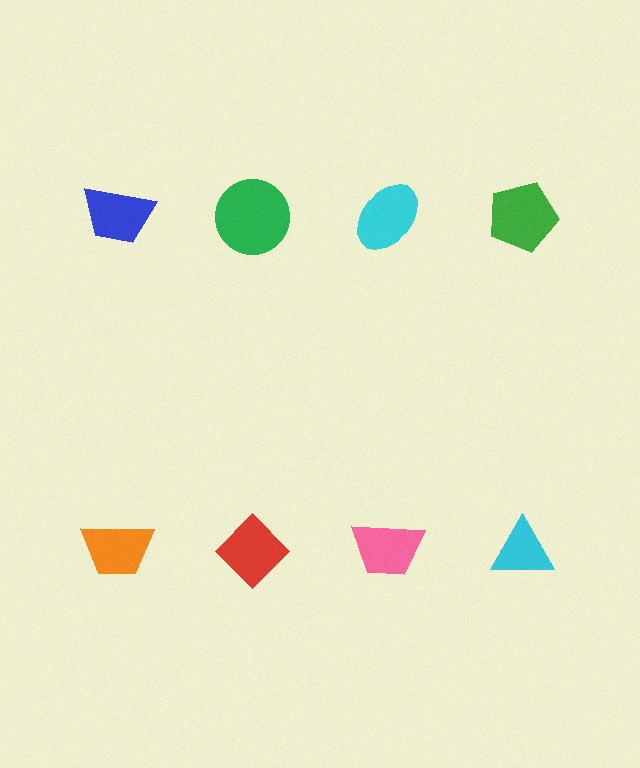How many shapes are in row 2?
4 shapes.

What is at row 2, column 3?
A pink trapezoid.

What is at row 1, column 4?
A green pentagon.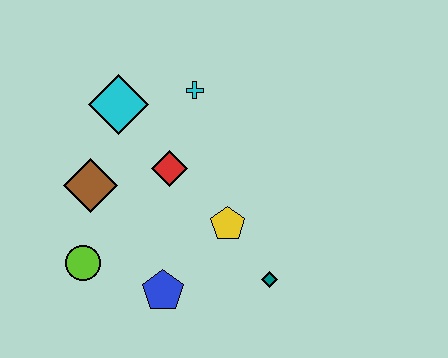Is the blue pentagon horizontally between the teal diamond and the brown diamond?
Yes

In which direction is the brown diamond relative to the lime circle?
The brown diamond is above the lime circle.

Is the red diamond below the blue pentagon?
No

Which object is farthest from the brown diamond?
The teal diamond is farthest from the brown diamond.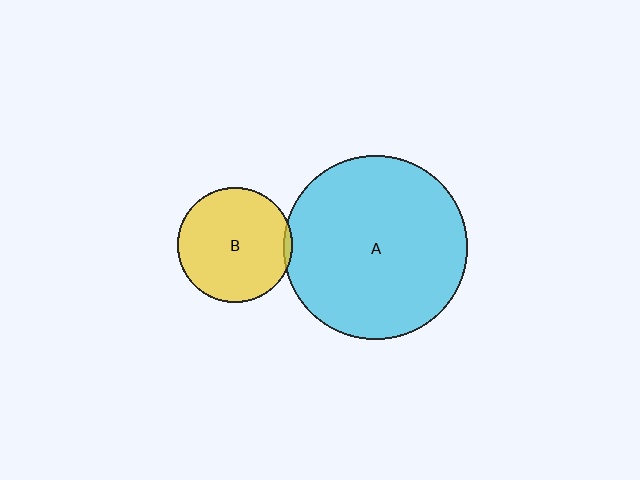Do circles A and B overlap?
Yes.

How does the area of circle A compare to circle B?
Approximately 2.6 times.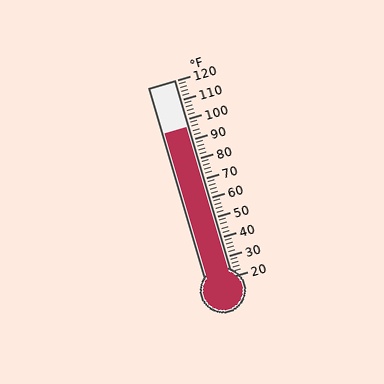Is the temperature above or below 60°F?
The temperature is above 60°F.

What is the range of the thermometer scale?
The thermometer scale ranges from 20°F to 120°F.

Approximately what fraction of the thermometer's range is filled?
The thermometer is filled to approximately 75% of its range.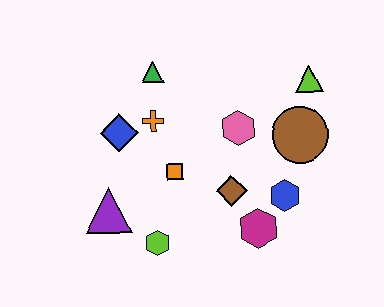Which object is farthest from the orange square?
The lime triangle is farthest from the orange square.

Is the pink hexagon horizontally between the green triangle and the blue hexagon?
Yes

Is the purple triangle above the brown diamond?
No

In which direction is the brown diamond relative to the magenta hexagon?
The brown diamond is above the magenta hexagon.